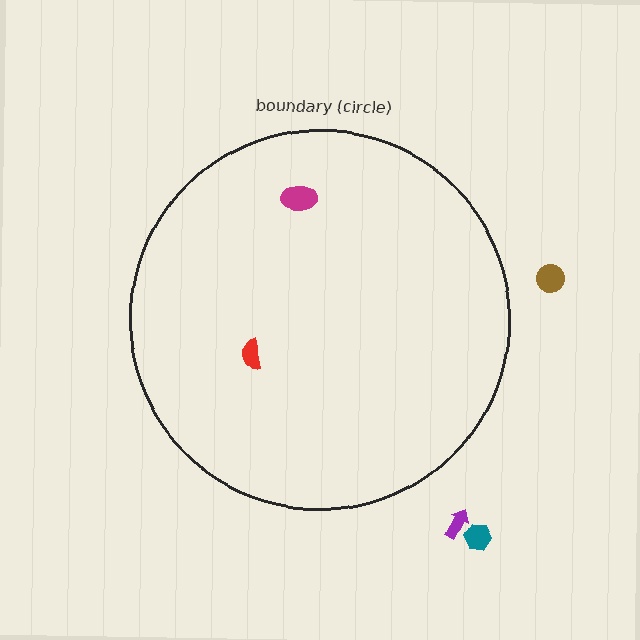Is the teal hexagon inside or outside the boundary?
Outside.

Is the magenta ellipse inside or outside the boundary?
Inside.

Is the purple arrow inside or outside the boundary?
Outside.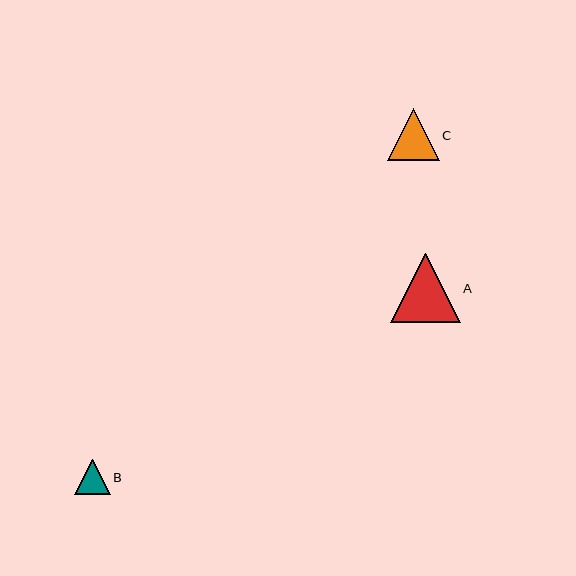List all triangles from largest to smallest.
From largest to smallest: A, C, B.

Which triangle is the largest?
Triangle A is the largest with a size of approximately 70 pixels.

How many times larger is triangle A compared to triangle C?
Triangle A is approximately 1.3 times the size of triangle C.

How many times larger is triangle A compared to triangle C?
Triangle A is approximately 1.3 times the size of triangle C.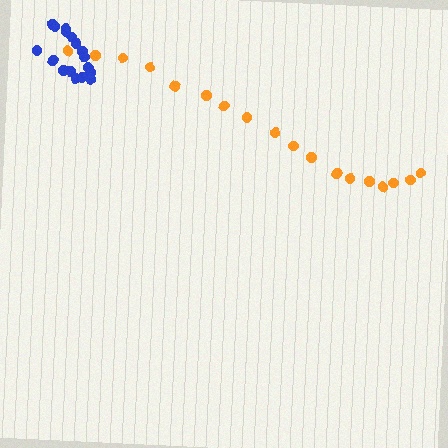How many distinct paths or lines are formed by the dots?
There are 2 distinct paths.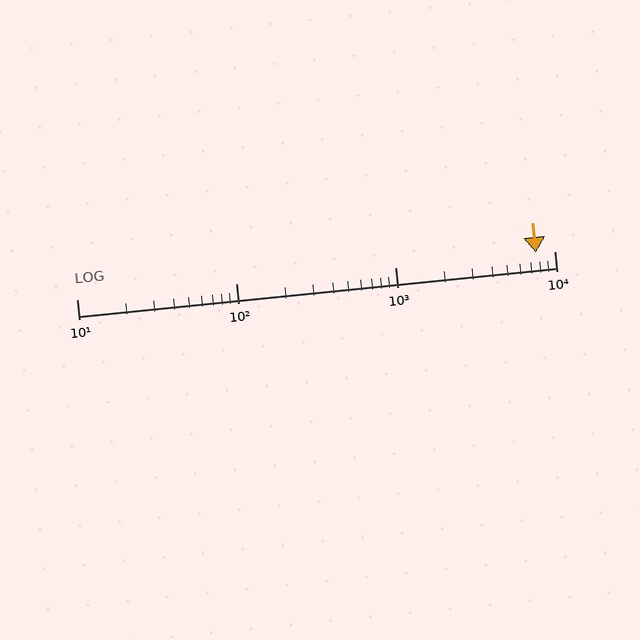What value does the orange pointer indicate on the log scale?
The pointer indicates approximately 7700.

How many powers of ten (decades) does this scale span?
The scale spans 3 decades, from 10 to 10000.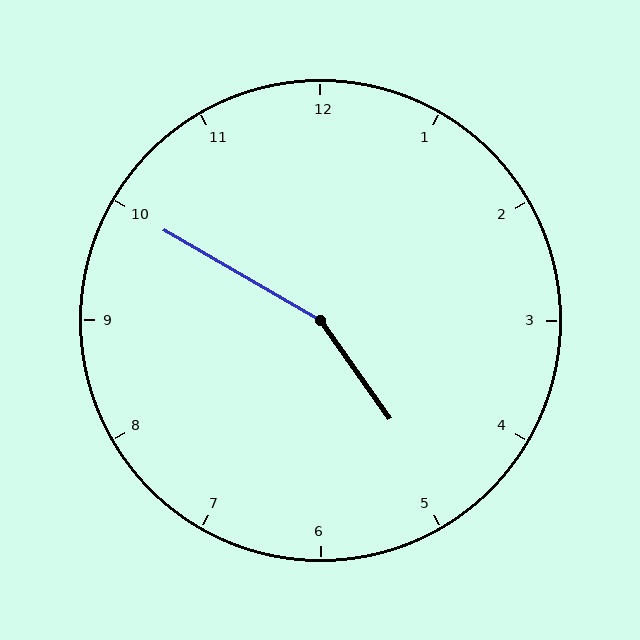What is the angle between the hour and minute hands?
Approximately 155 degrees.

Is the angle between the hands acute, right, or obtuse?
It is obtuse.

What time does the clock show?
4:50.